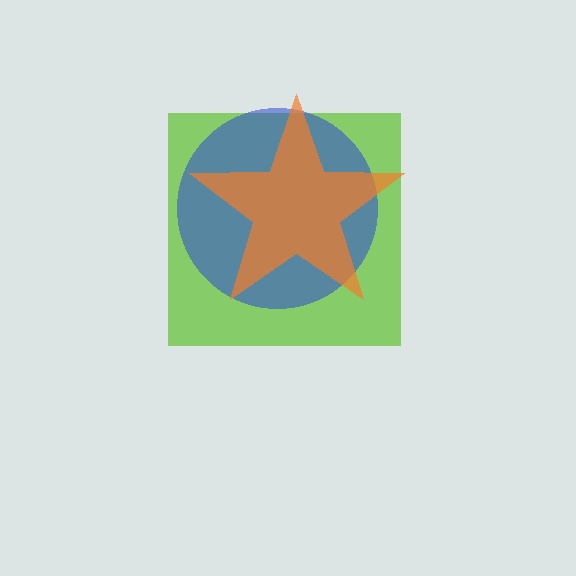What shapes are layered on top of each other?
The layered shapes are: a lime square, a blue circle, an orange star.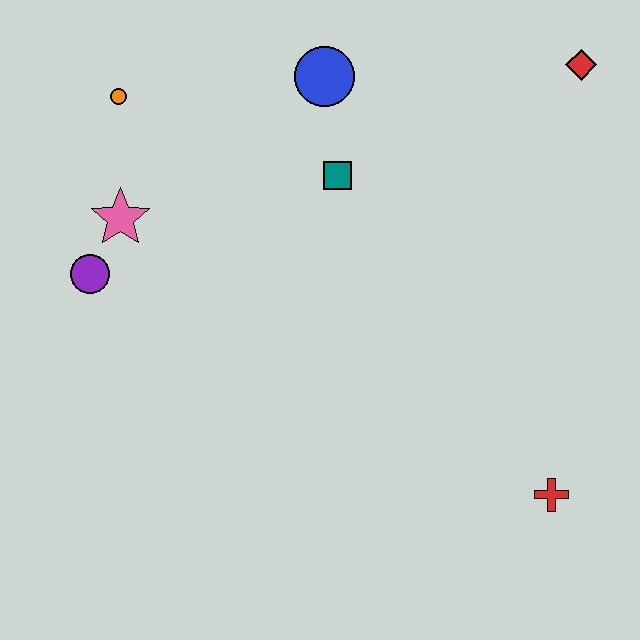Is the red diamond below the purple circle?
No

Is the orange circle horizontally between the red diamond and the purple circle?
Yes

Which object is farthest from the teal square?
The red cross is farthest from the teal square.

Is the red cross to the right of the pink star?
Yes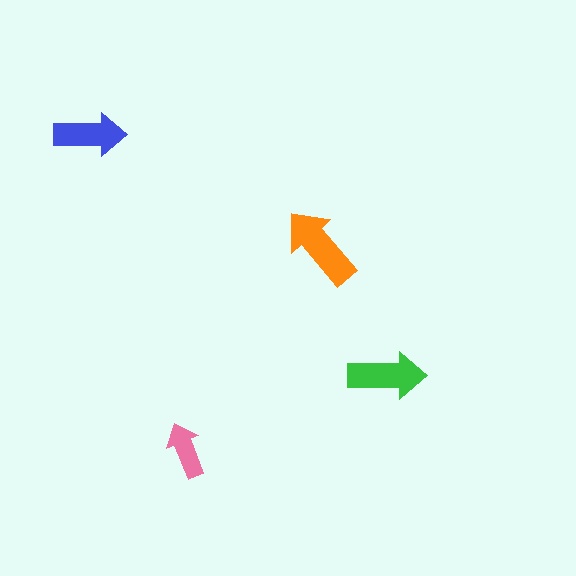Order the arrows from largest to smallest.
the orange one, the green one, the blue one, the pink one.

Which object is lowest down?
The pink arrow is bottommost.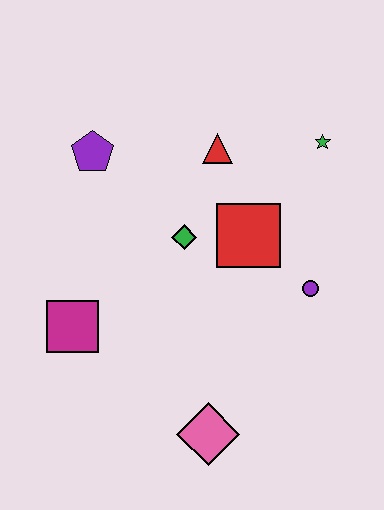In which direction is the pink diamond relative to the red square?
The pink diamond is below the red square.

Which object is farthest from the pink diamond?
The green star is farthest from the pink diamond.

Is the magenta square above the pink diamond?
Yes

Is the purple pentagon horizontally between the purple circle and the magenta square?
Yes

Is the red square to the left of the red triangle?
No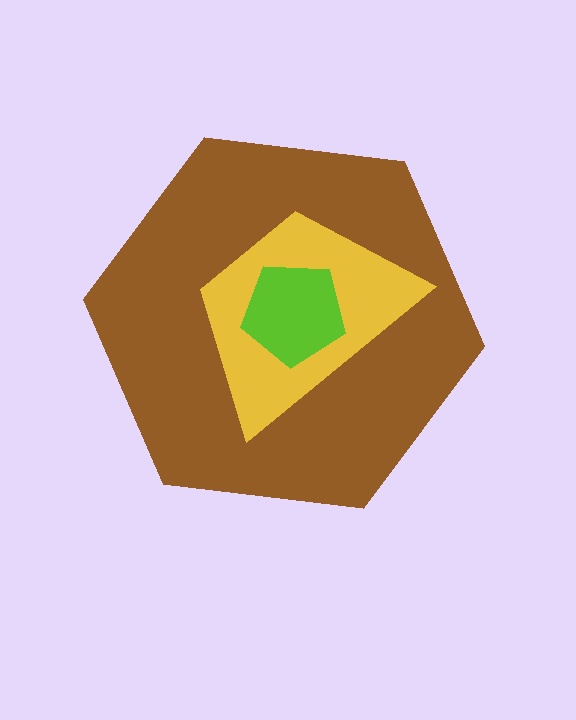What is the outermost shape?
The brown hexagon.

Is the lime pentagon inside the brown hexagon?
Yes.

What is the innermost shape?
The lime pentagon.